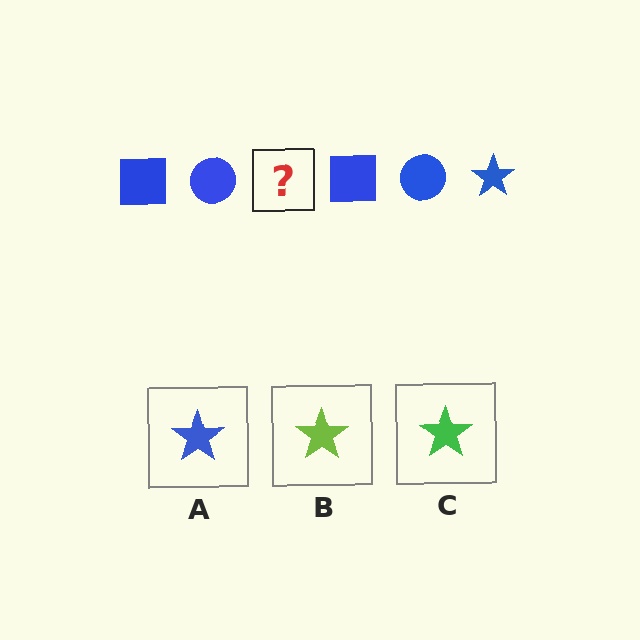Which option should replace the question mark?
Option A.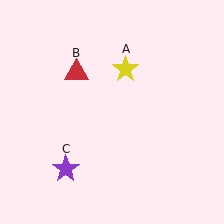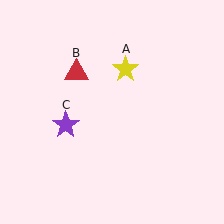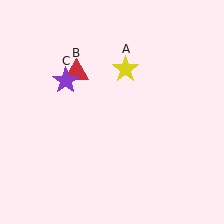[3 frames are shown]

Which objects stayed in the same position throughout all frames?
Yellow star (object A) and red triangle (object B) remained stationary.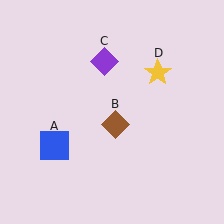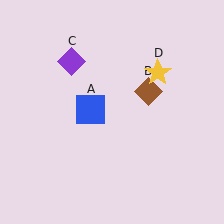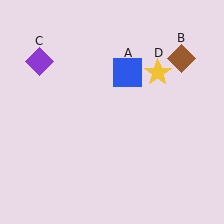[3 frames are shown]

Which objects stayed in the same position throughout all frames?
Yellow star (object D) remained stationary.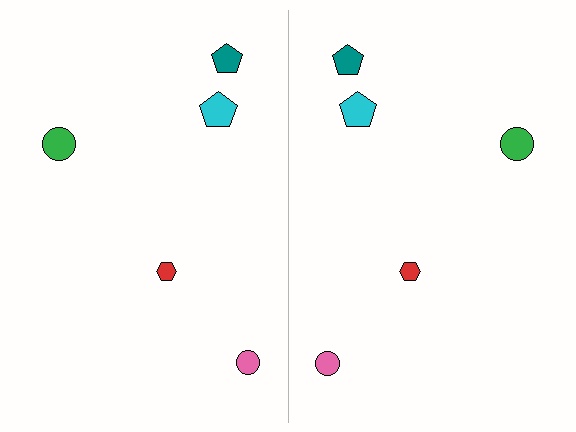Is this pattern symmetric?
Yes, this pattern has bilateral (reflection) symmetry.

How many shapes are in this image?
There are 10 shapes in this image.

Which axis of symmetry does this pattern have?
The pattern has a vertical axis of symmetry running through the center of the image.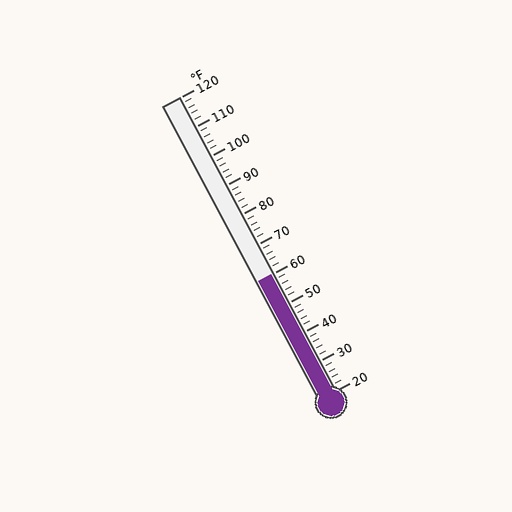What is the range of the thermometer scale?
The thermometer scale ranges from 20°F to 120°F.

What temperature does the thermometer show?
The thermometer shows approximately 60°F.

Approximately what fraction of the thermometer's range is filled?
The thermometer is filled to approximately 40% of its range.